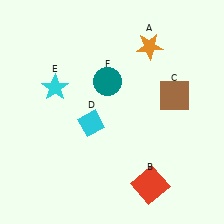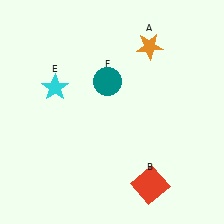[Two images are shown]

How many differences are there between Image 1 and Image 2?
There are 2 differences between the two images.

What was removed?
The cyan diamond (D), the brown square (C) were removed in Image 2.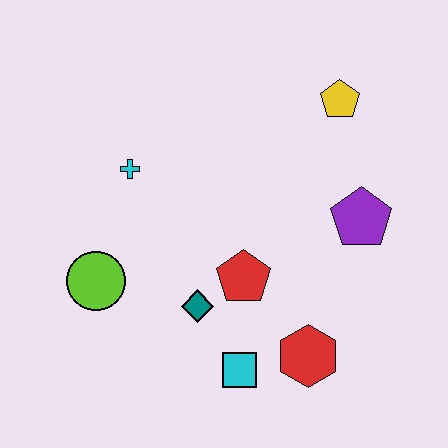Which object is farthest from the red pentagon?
The yellow pentagon is farthest from the red pentagon.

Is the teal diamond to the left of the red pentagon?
Yes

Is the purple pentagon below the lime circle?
No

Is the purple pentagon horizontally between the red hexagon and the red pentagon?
No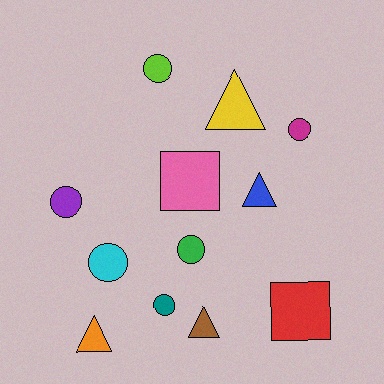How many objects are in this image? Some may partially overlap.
There are 12 objects.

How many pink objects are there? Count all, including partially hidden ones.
There is 1 pink object.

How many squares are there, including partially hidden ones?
There are 2 squares.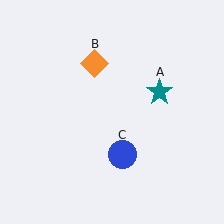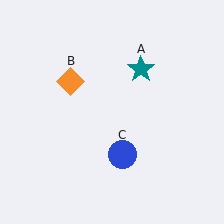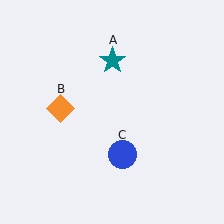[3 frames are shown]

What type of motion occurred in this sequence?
The teal star (object A), orange diamond (object B) rotated counterclockwise around the center of the scene.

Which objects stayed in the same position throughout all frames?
Blue circle (object C) remained stationary.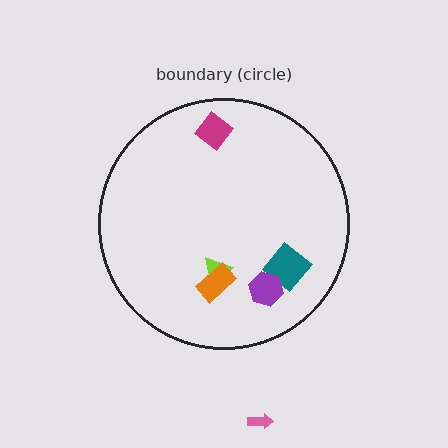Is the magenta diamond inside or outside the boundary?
Inside.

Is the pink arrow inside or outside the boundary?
Outside.